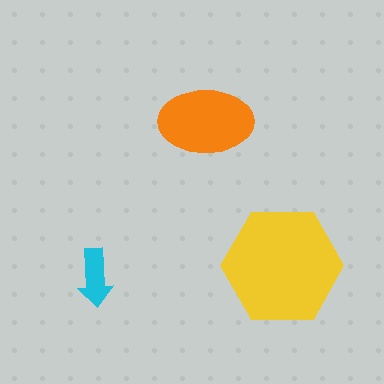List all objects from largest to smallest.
The yellow hexagon, the orange ellipse, the cyan arrow.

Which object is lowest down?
The cyan arrow is bottommost.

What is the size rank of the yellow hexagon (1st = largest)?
1st.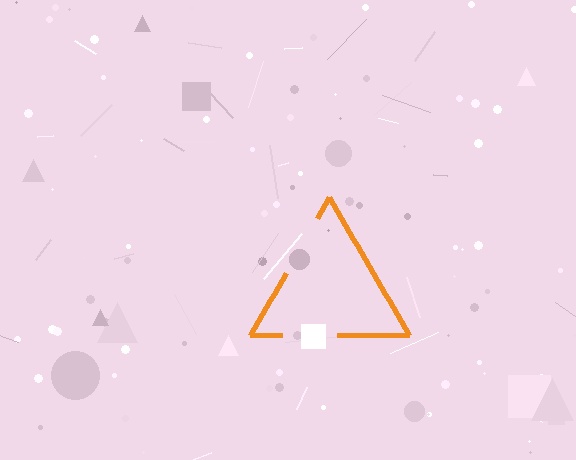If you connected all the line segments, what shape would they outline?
They would outline a triangle.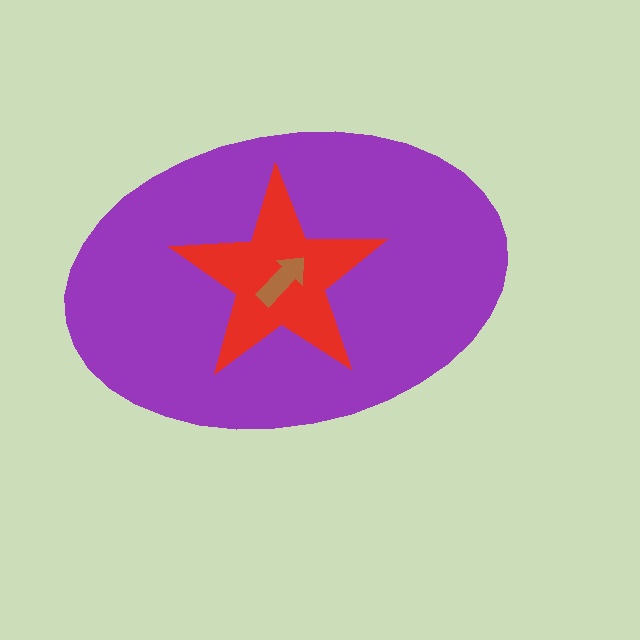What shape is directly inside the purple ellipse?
The red star.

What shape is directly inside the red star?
The brown arrow.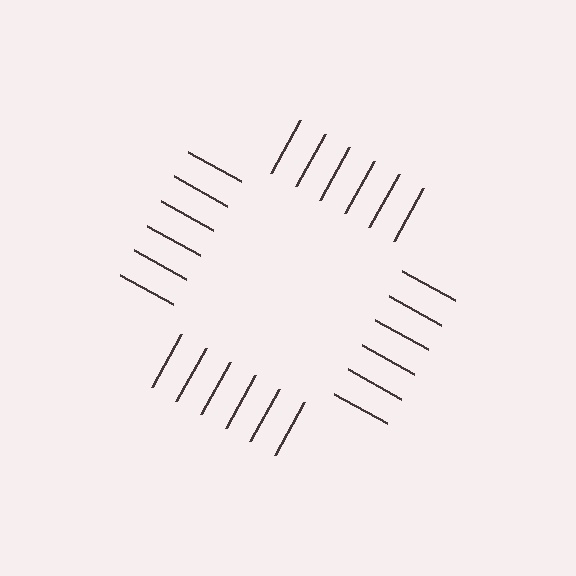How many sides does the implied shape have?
4 sides — the line-ends trace a square.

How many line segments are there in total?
24 — 6 along each of the 4 edges.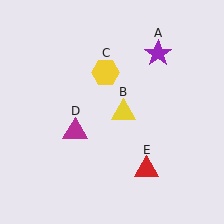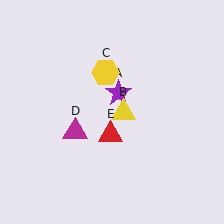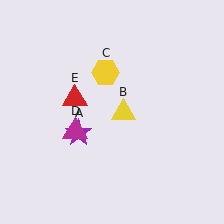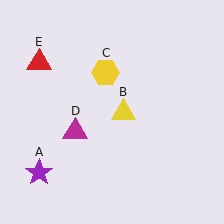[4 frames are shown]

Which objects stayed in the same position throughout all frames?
Yellow triangle (object B) and yellow hexagon (object C) and magenta triangle (object D) remained stationary.